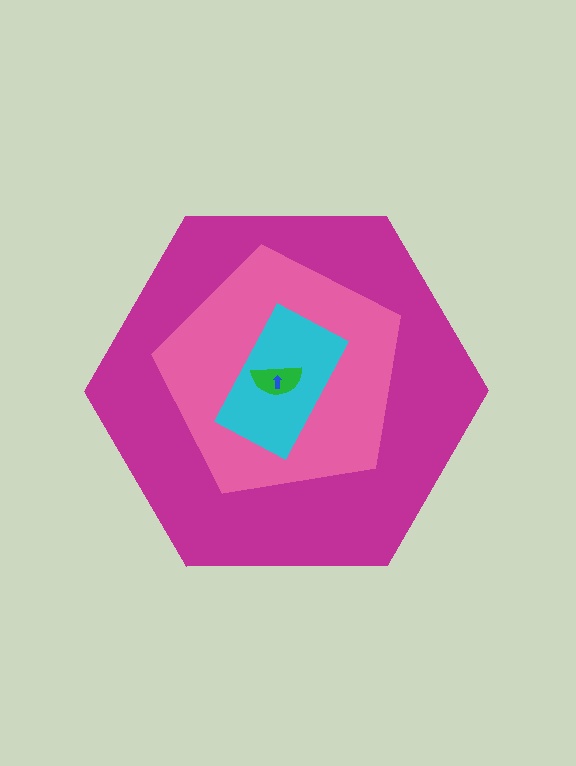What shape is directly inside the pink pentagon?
The cyan rectangle.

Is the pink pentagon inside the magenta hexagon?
Yes.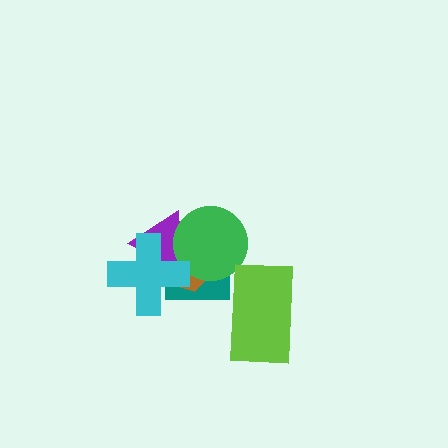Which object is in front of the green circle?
The cyan cross is in front of the green circle.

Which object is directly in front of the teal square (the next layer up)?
The brown hexagon is directly in front of the teal square.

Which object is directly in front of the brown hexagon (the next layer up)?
The purple triangle is directly in front of the brown hexagon.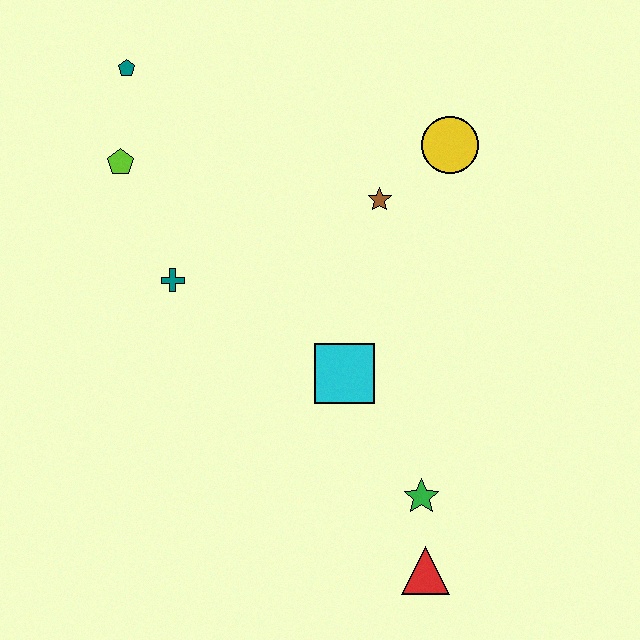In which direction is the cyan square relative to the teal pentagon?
The cyan square is below the teal pentagon.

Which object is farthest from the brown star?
The red triangle is farthest from the brown star.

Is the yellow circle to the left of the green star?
No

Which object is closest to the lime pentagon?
The teal pentagon is closest to the lime pentagon.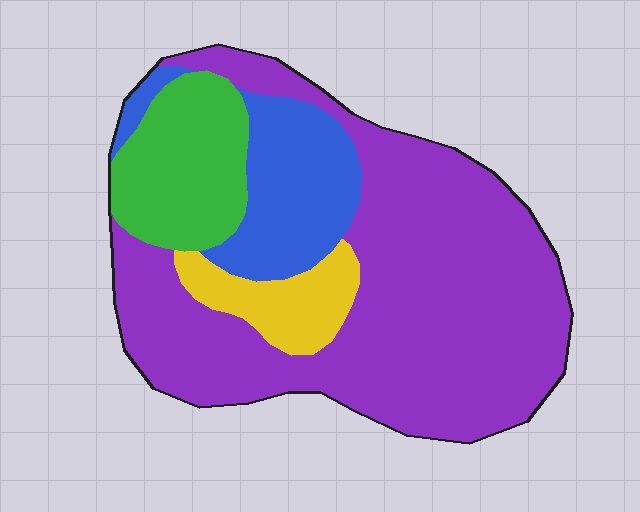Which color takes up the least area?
Yellow, at roughly 10%.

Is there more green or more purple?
Purple.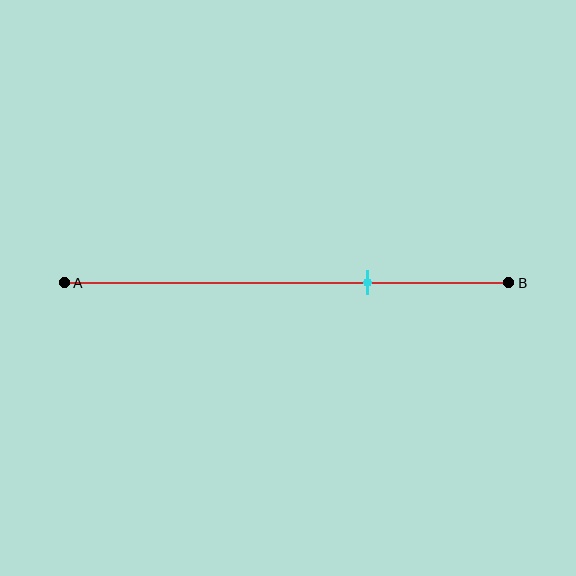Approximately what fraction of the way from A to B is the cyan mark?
The cyan mark is approximately 70% of the way from A to B.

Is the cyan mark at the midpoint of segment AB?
No, the mark is at about 70% from A, not at the 50% midpoint.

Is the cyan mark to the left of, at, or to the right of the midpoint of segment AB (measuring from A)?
The cyan mark is to the right of the midpoint of segment AB.